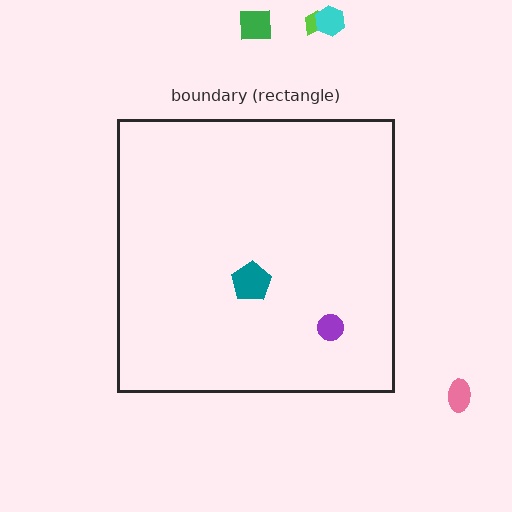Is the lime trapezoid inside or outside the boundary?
Outside.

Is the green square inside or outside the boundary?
Outside.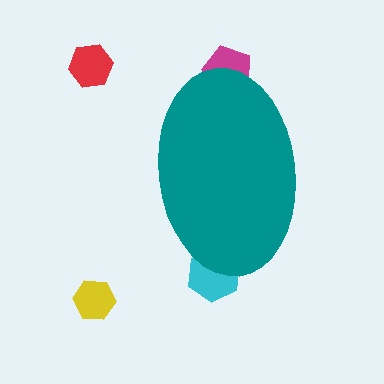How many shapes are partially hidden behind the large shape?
2 shapes are partially hidden.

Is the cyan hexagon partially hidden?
Yes, the cyan hexagon is partially hidden behind the teal ellipse.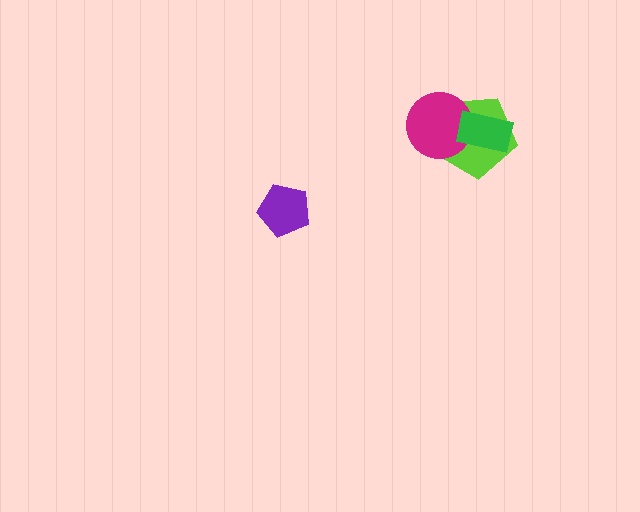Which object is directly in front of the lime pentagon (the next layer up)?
The magenta circle is directly in front of the lime pentagon.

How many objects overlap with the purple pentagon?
0 objects overlap with the purple pentagon.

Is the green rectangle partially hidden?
No, no other shape covers it.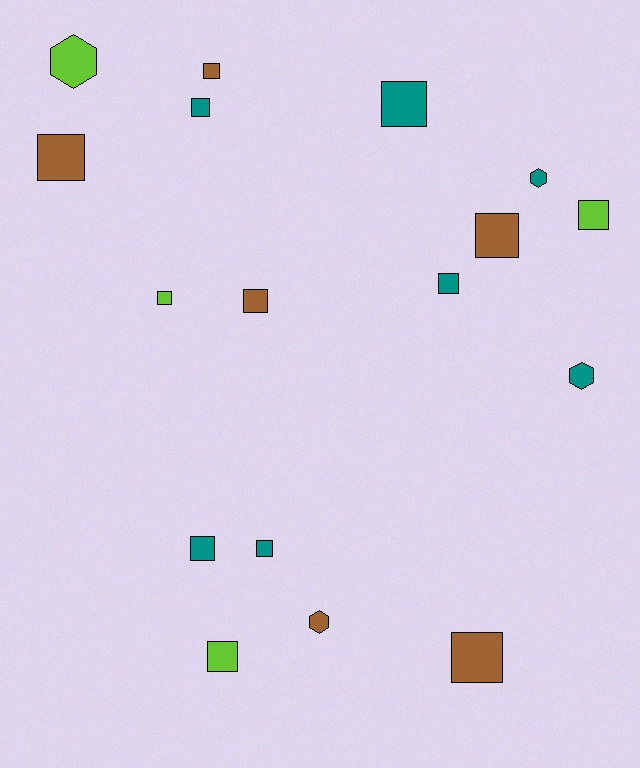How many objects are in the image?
There are 17 objects.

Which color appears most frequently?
Teal, with 7 objects.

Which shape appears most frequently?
Square, with 13 objects.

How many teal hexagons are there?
There are 2 teal hexagons.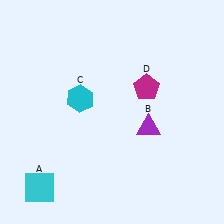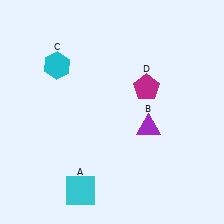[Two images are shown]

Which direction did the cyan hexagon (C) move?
The cyan hexagon (C) moved up.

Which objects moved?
The objects that moved are: the cyan square (A), the cyan hexagon (C).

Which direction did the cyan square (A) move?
The cyan square (A) moved right.